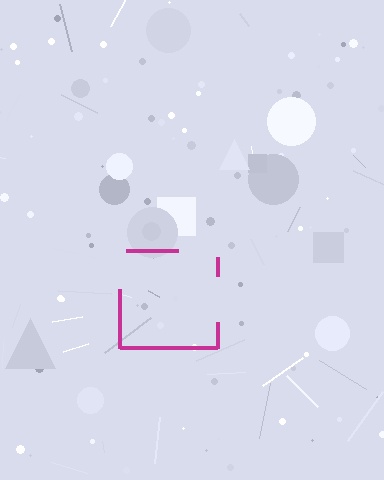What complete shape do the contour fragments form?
The contour fragments form a square.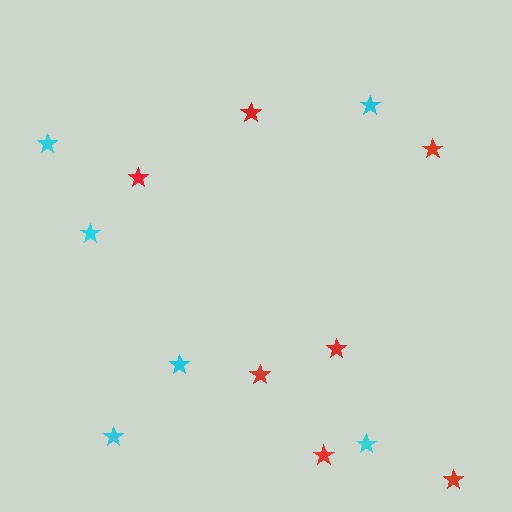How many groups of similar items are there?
There are 2 groups: one group of cyan stars (6) and one group of red stars (7).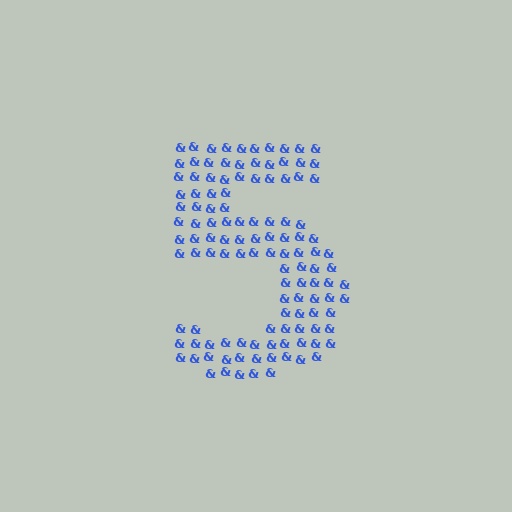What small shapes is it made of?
It is made of small ampersands.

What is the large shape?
The large shape is the digit 5.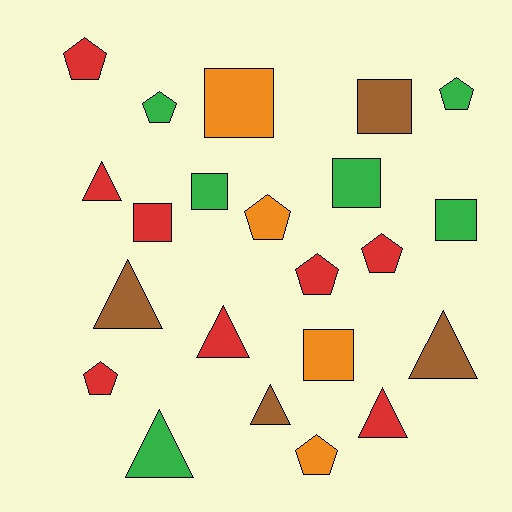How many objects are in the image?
There are 22 objects.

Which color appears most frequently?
Red, with 8 objects.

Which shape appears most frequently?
Pentagon, with 8 objects.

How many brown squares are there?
There is 1 brown square.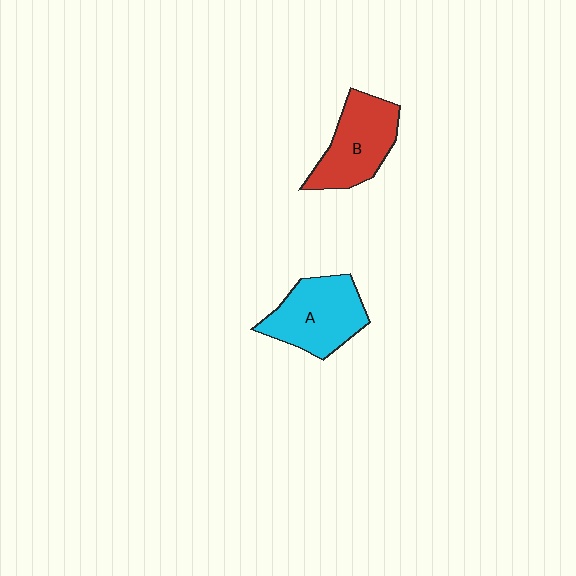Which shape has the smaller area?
Shape B (red).